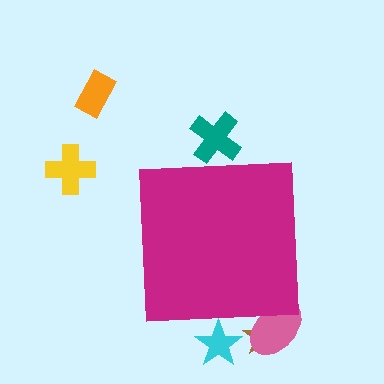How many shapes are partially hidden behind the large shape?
4 shapes are partially hidden.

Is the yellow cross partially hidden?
No, the yellow cross is fully visible.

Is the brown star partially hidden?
Yes, the brown star is partially hidden behind the magenta square.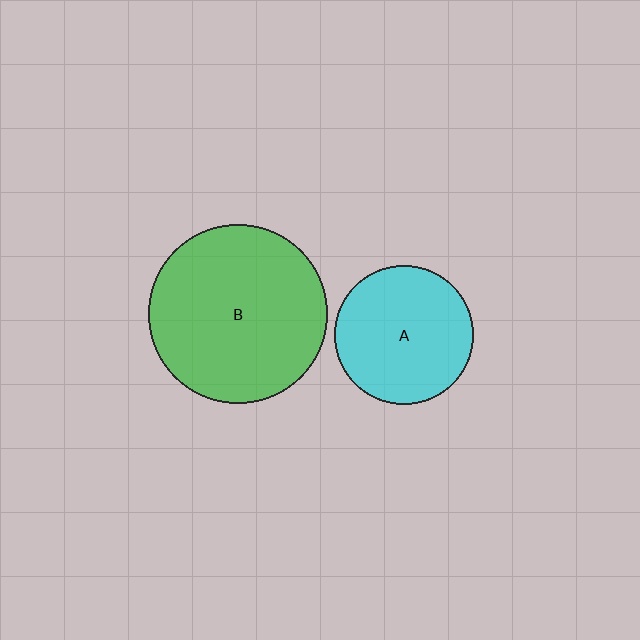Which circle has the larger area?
Circle B (green).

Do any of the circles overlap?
No, none of the circles overlap.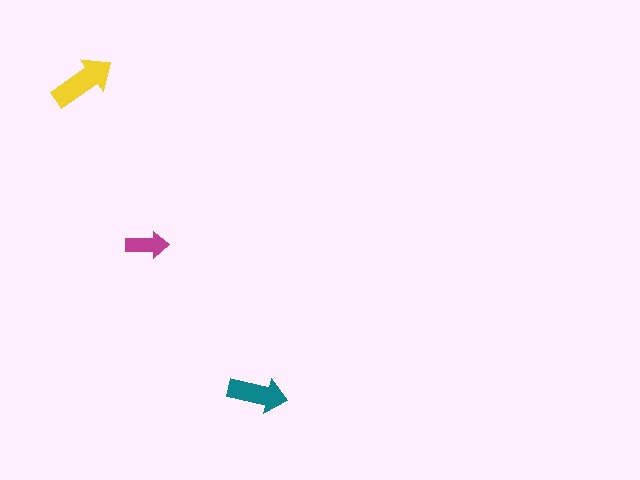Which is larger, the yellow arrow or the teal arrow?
The yellow one.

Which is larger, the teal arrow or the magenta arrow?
The teal one.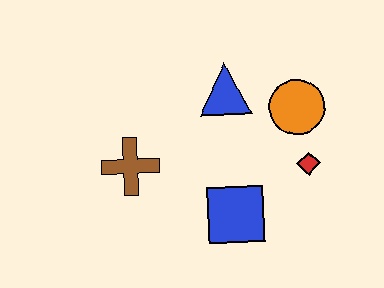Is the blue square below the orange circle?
Yes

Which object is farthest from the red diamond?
The brown cross is farthest from the red diamond.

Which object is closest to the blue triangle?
The orange circle is closest to the blue triangle.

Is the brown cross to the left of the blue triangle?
Yes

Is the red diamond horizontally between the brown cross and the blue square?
No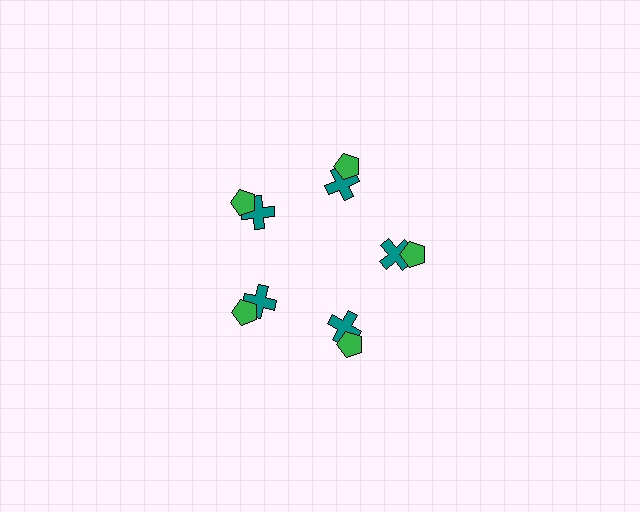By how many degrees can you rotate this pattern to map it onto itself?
The pattern maps onto itself every 72 degrees of rotation.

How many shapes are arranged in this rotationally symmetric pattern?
There are 10 shapes, arranged in 5 groups of 2.